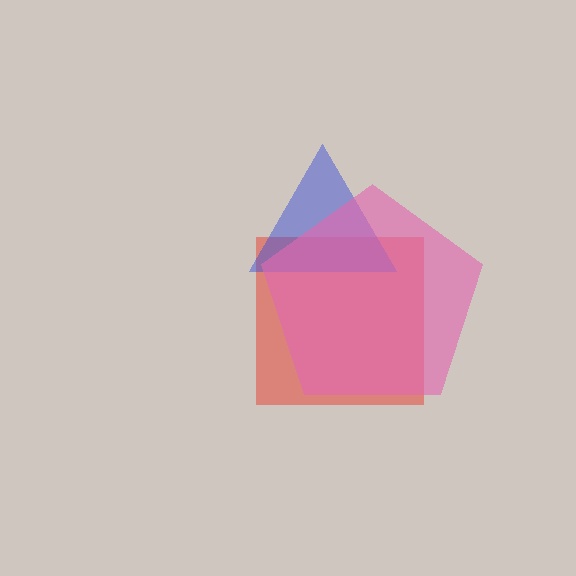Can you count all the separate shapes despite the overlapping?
Yes, there are 3 separate shapes.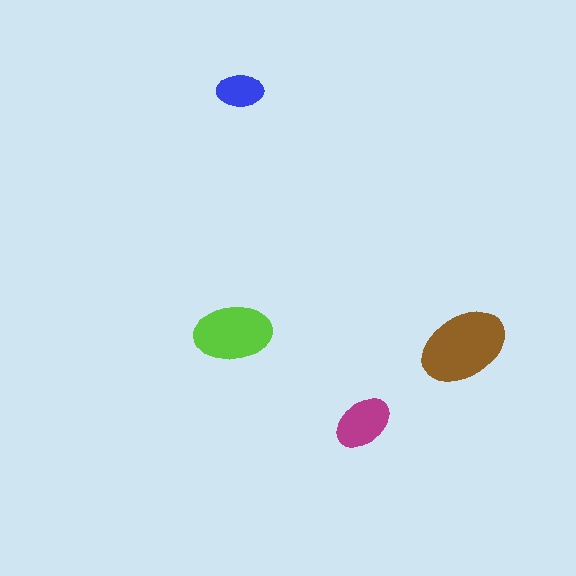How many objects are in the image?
There are 4 objects in the image.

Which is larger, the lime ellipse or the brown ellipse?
The brown one.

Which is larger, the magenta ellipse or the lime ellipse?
The lime one.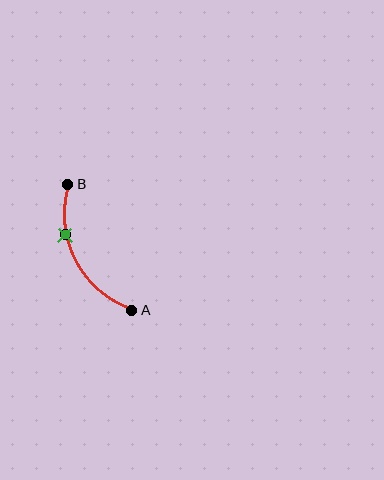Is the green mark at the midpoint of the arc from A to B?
No. The green mark lies on the arc but is closer to endpoint B. The arc midpoint would be at the point on the curve equidistant along the arc from both A and B.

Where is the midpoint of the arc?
The arc midpoint is the point on the curve farthest from the straight line joining A and B. It sits to the left of that line.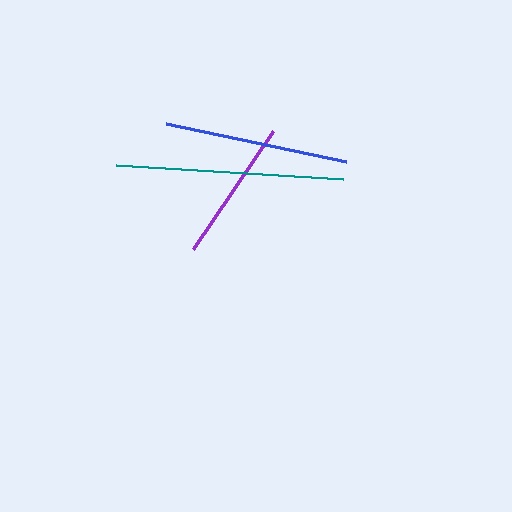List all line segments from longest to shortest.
From longest to shortest: teal, blue, purple.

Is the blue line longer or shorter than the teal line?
The teal line is longer than the blue line.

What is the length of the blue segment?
The blue segment is approximately 184 pixels long.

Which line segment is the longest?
The teal line is the longest at approximately 227 pixels.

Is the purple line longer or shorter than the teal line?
The teal line is longer than the purple line.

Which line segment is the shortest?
The purple line is the shortest at approximately 142 pixels.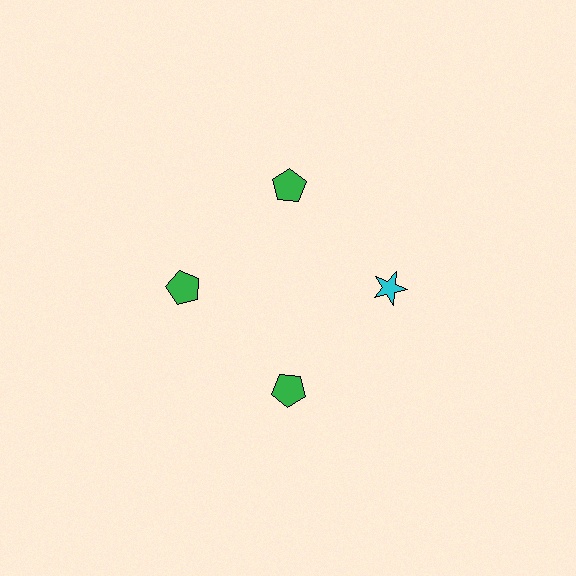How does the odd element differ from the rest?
It differs in both color (cyan instead of green) and shape (star instead of pentagon).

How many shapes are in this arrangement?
There are 4 shapes arranged in a ring pattern.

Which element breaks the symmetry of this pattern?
The cyan star at roughly the 3 o'clock position breaks the symmetry. All other shapes are green pentagons.